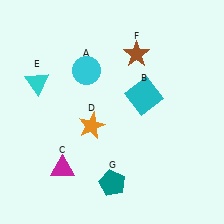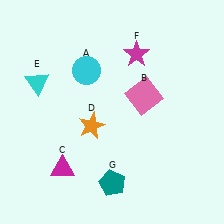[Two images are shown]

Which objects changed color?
B changed from cyan to pink. F changed from brown to magenta.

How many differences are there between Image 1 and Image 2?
There are 2 differences between the two images.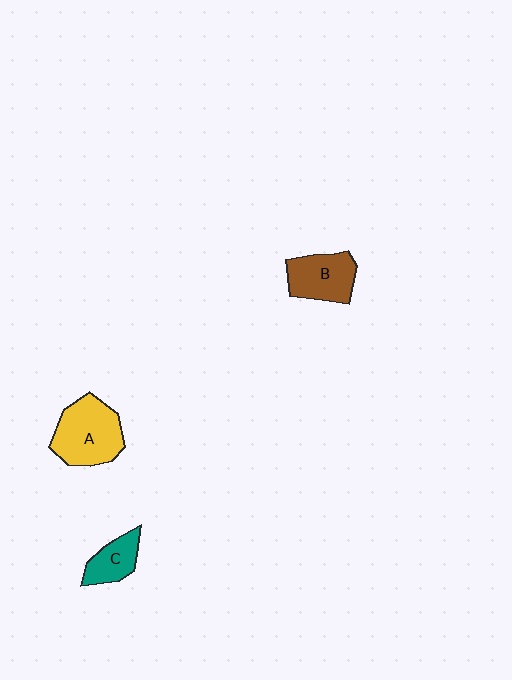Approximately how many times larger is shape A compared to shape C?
Approximately 1.9 times.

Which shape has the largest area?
Shape A (yellow).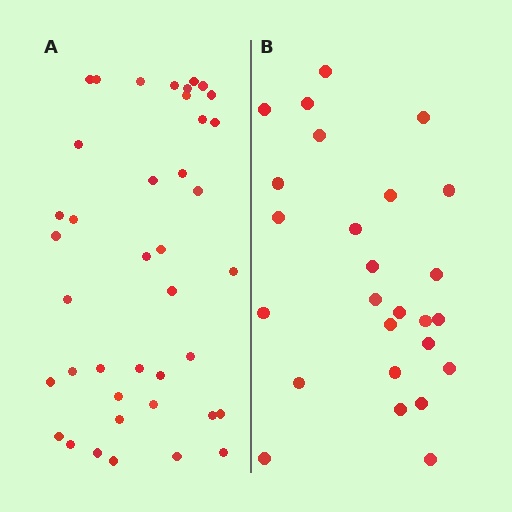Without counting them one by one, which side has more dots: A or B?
Region A (the left region) has more dots.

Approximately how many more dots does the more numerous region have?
Region A has approximately 15 more dots than region B.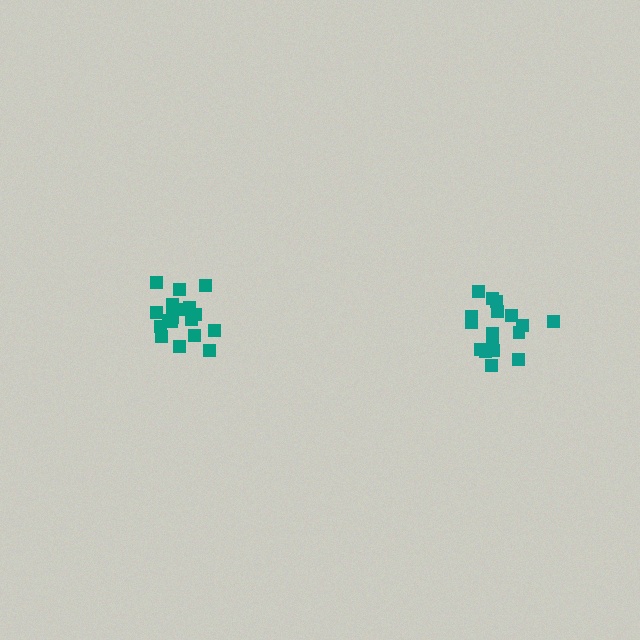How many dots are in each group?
Group 1: 18 dots, Group 2: 18 dots (36 total).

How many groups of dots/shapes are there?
There are 2 groups.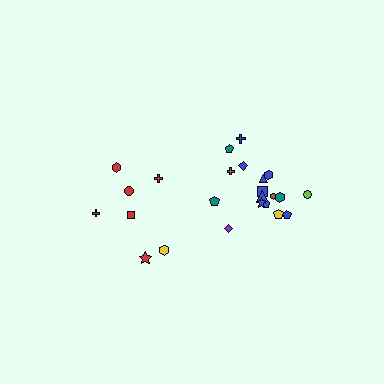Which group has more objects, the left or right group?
The right group.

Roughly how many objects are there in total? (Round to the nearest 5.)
Roughly 25 objects in total.